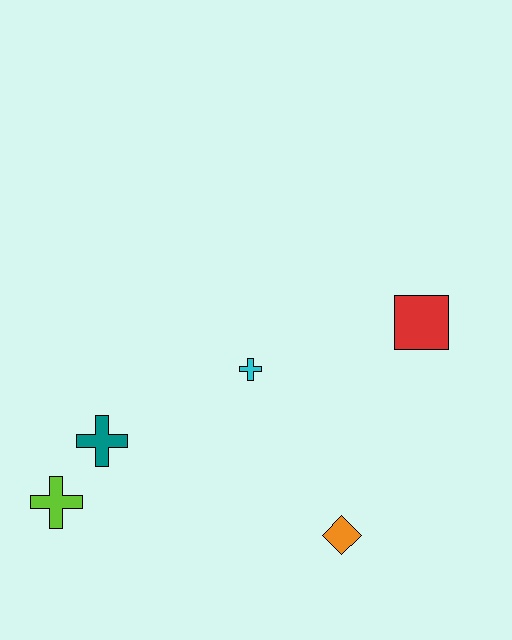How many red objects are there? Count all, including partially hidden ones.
There is 1 red object.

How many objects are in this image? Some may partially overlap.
There are 5 objects.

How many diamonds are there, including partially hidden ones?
There is 1 diamond.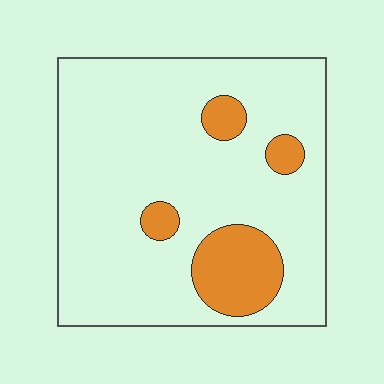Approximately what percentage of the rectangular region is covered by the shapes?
Approximately 15%.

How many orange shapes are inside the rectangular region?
4.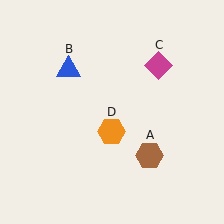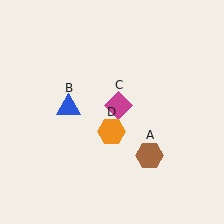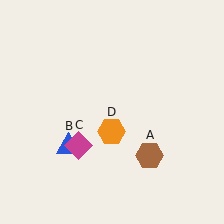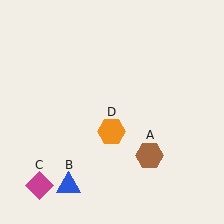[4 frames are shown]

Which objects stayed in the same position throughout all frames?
Brown hexagon (object A) and orange hexagon (object D) remained stationary.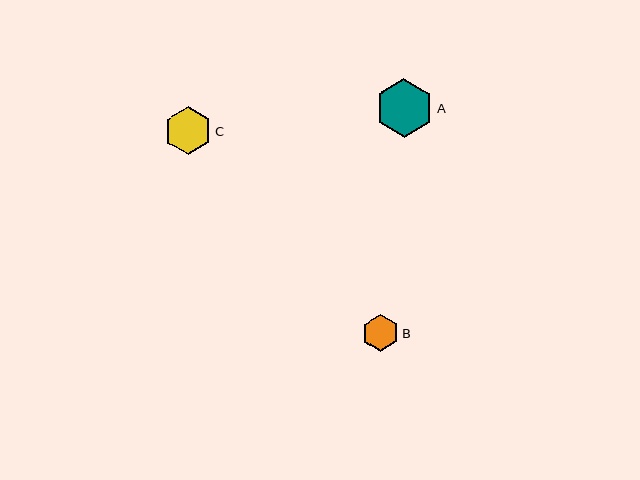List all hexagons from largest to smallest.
From largest to smallest: A, C, B.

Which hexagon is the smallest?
Hexagon B is the smallest with a size of approximately 36 pixels.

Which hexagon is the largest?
Hexagon A is the largest with a size of approximately 59 pixels.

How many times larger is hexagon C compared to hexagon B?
Hexagon C is approximately 1.3 times the size of hexagon B.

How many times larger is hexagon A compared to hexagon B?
Hexagon A is approximately 1.6 times the size of hexagon B.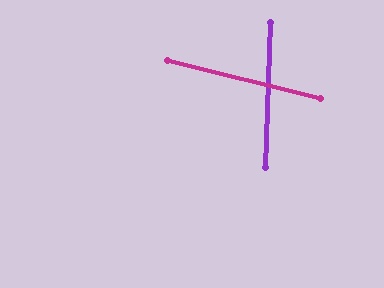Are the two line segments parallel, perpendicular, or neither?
Neither parallel nor perpendicular — they differ by about 78°.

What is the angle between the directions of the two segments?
Approximately 78 degrees.